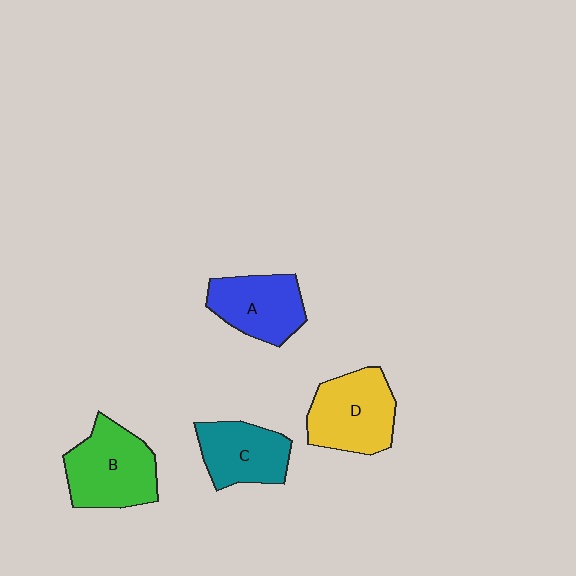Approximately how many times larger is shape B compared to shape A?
Approximately 1.2 times.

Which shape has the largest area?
Shape B (green).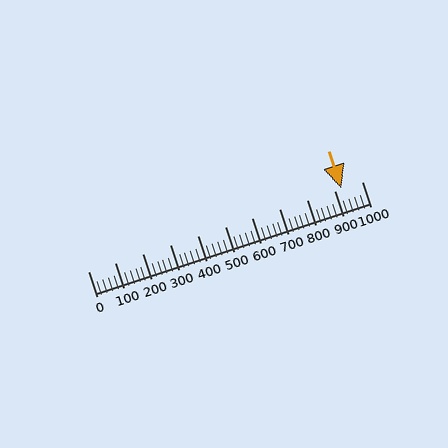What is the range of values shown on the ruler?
The ruler shows values from 0 to 1000.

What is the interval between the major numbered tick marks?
The major tick marks are spaced 100 units apart.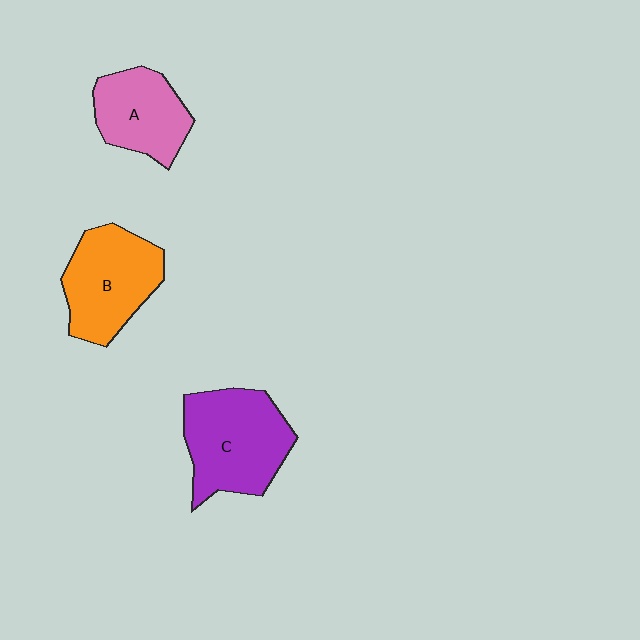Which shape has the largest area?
Shape C (purple).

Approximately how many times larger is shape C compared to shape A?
Approximately 1.4 times.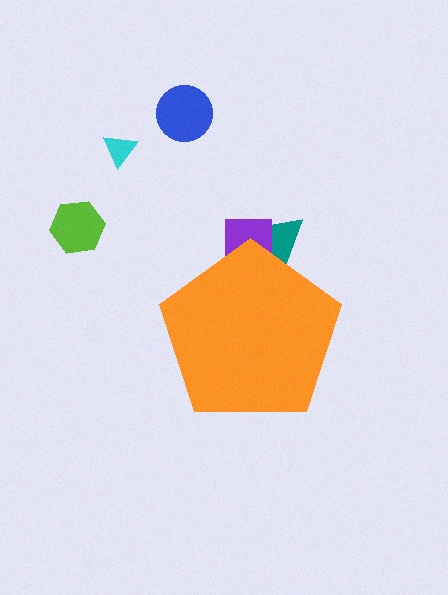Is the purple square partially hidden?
Yes, the purple square is partially hidden behind the orange pentagon.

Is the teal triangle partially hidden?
Yes, the teal triangle is partially hidden behind the orange pentagon.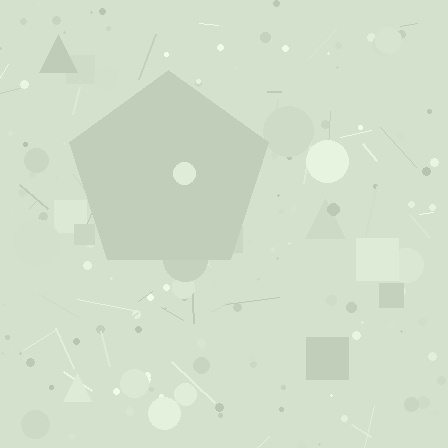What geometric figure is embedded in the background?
A pentagon is embedded in the background.